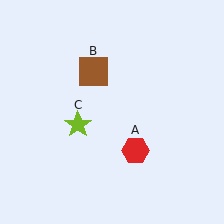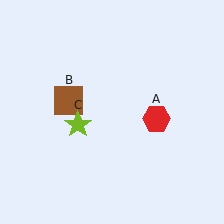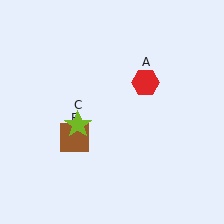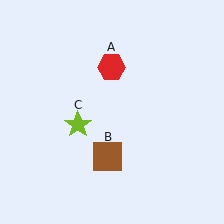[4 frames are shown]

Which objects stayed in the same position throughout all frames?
Lime star (object C) remained stationary.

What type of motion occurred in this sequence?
The red hexagon (object A), brown square (object B) rotated counterclockwise around the center of the scene.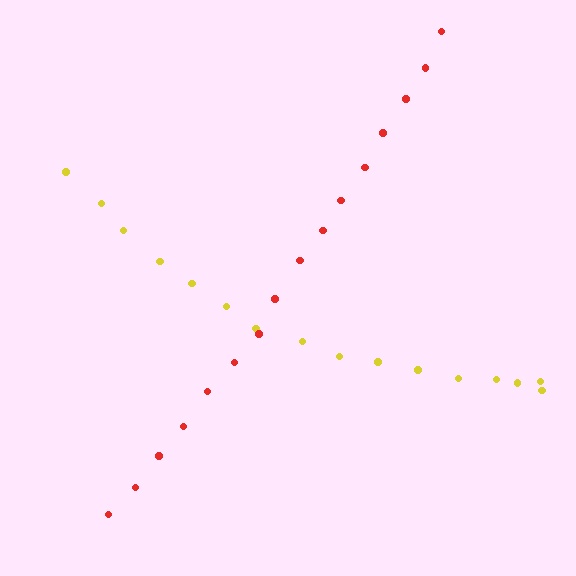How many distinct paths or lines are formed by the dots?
There are 2 distinct paths.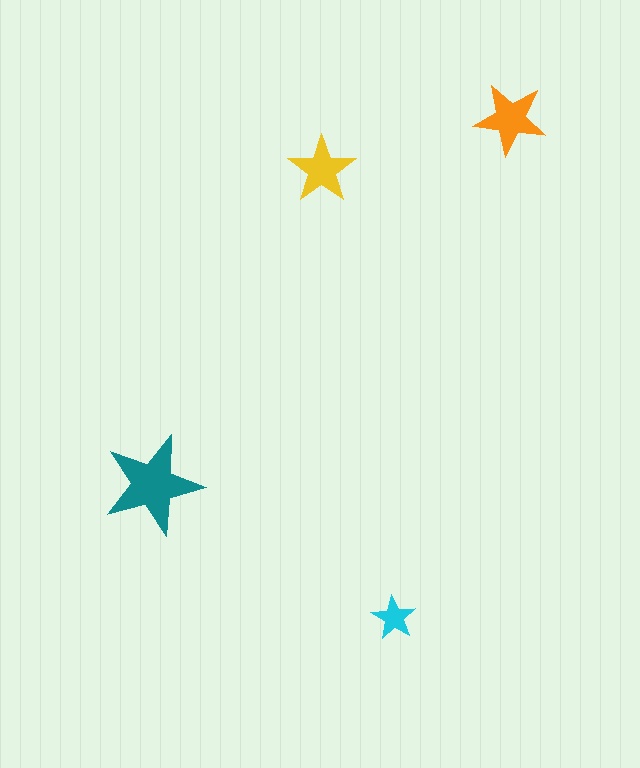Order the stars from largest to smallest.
the teal one, the orange one, the yellow one, the cyan one.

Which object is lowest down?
The cyan star is bottommost.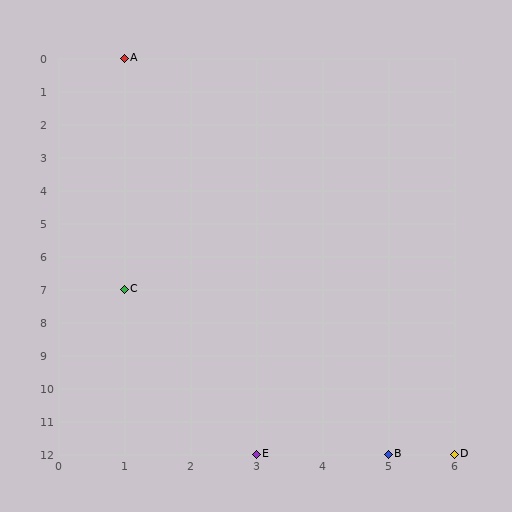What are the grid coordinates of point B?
Point B is at grid coordinates (5, 12).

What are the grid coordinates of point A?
Point A is at grid coordinates (1, 0).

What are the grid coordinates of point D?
Point D is at grid coordinates (6, 12).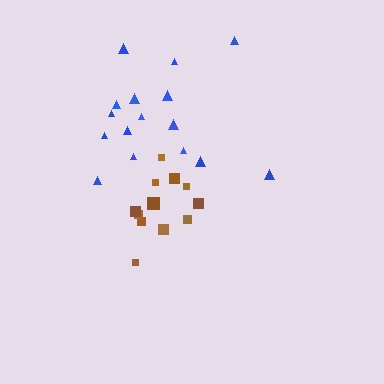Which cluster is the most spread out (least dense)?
Blue.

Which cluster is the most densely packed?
Brown.